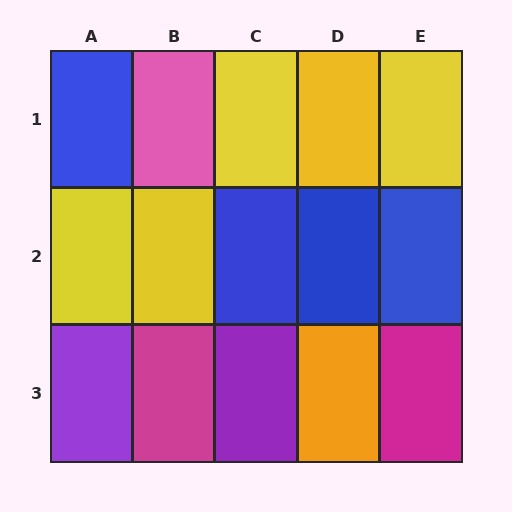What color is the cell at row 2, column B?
Yellow.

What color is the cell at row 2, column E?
Blue.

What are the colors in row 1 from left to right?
Blue, pink, yellow, yellow, yellow.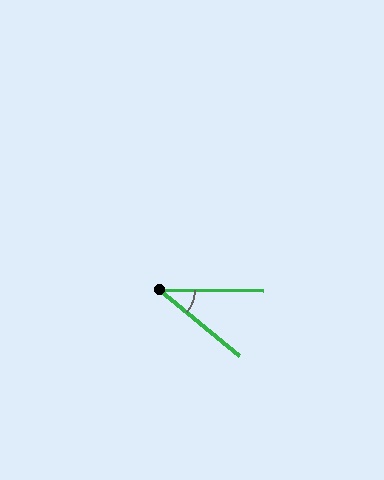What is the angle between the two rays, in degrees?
Approximately 39 degrees.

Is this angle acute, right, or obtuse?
It is acute.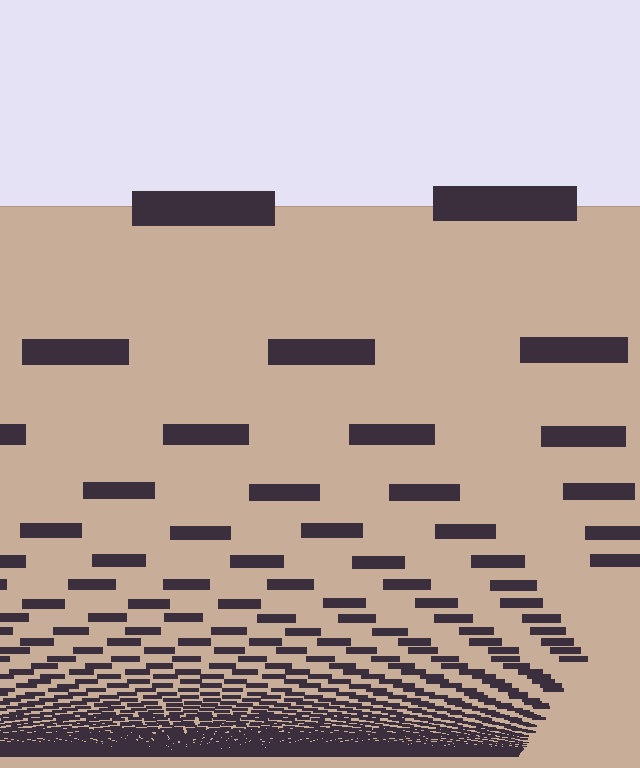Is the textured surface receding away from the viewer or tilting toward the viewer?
The surface appears to tilt toward the viewer. Texture elements get larger and sparser toward the top.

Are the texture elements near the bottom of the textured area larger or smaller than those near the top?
Smaller. The gradient is inverted — elements near the bottom are smaller and denser.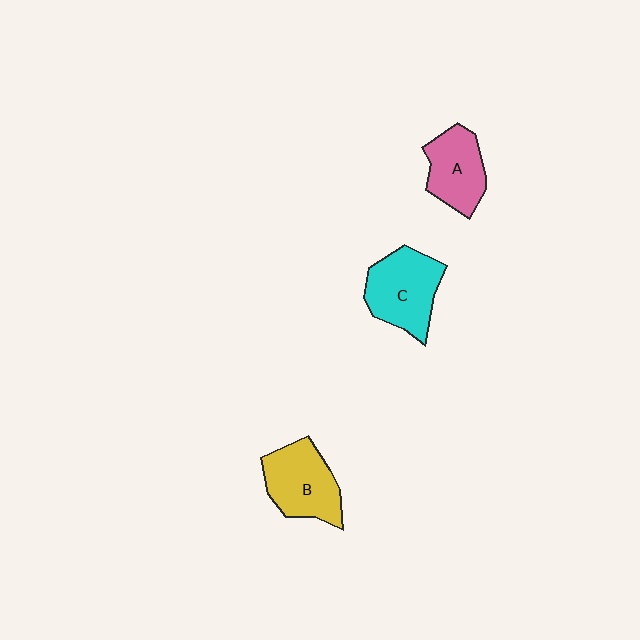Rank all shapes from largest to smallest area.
From largest to smallest: C (cyan), B (yellow), A (pink).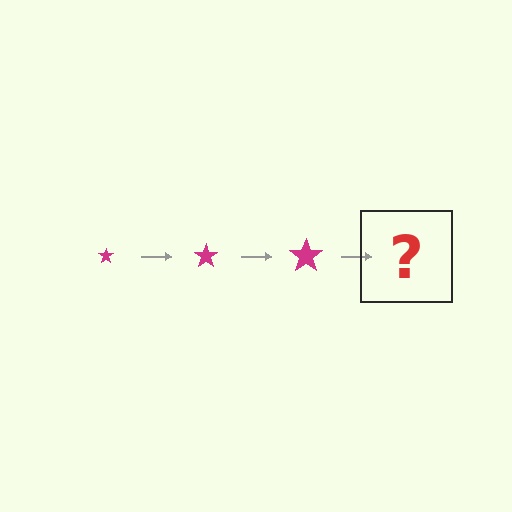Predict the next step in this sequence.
The next step is a magenta star, larger than the previous one.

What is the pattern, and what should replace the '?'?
The pattern is that the star gets progressively larger each step. The '?' should be a magenta star, larger than the previous one.